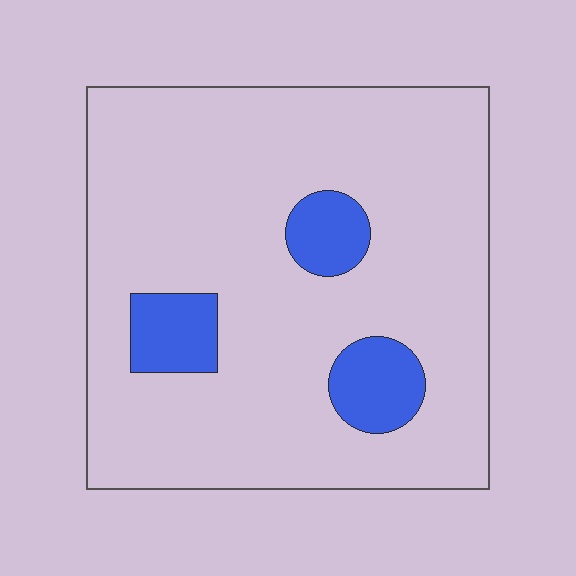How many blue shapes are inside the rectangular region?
3.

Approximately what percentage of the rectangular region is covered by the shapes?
Approximately 15%.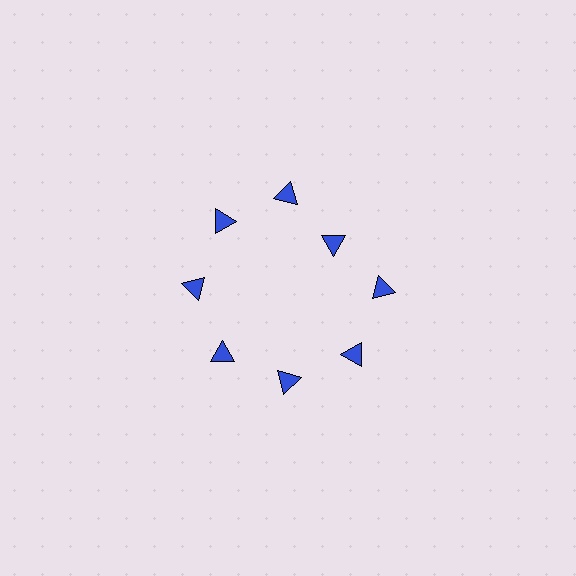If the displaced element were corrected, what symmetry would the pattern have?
It would have 8-fold rotational symmetry — the pattern would map onto itself every 45 degrees.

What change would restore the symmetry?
The symmetry would be restored by moving it outward, back onto the ring so that all 8 triangles sit at equal angles and equal distance from the center.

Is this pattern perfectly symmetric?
No. The 8 blue triangles are arranged in a ring, but one element near the 2 o'clock position is pulled inward toward the center, breaking the 8-fold rotational symmetry.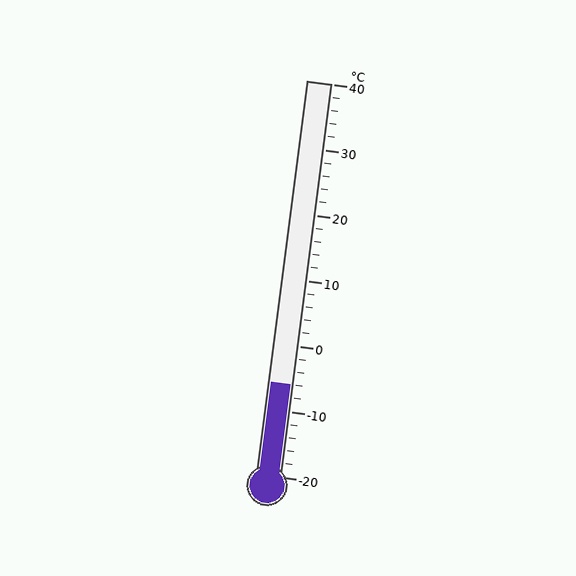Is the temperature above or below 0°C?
The temperature is below 0°C.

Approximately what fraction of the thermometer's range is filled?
The thermometer is filled to approximately 25% of its range.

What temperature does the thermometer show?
The thermometer shows approximately -6°C.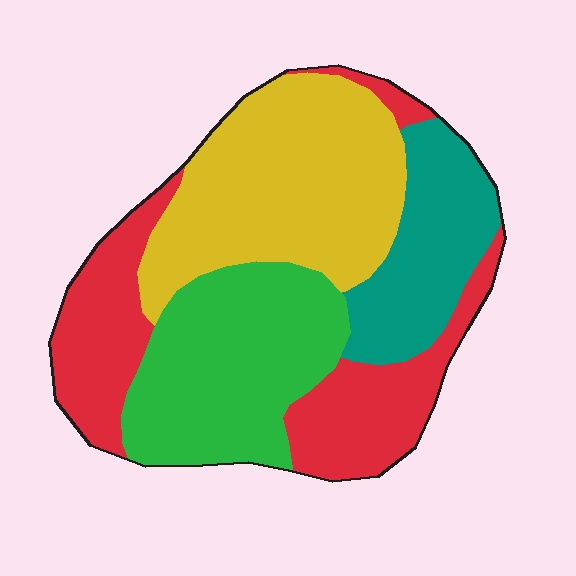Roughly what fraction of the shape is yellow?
Yellow takes up about one third (1/3) of the shape.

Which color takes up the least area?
Teal, at roughly 15%.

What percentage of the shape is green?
Green covers roughly 25% of the shape.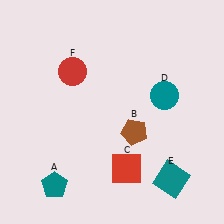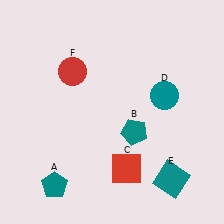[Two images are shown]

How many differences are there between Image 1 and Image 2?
There is 1 difference between the two images.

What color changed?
The pentagon (B) changed from brown in Image 1 to teal in Image 2.